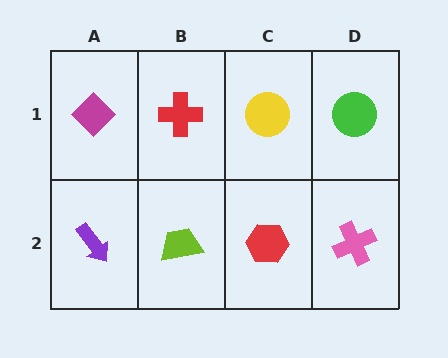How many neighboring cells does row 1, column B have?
3.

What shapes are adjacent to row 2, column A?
A magenta diamond (row 1, column A), a lime trapezoid (row 2, column B).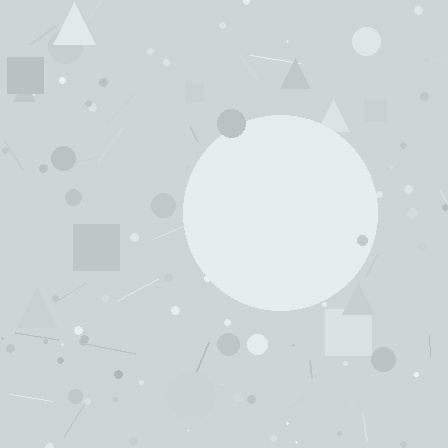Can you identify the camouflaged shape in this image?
The camouflaged shape is a circle.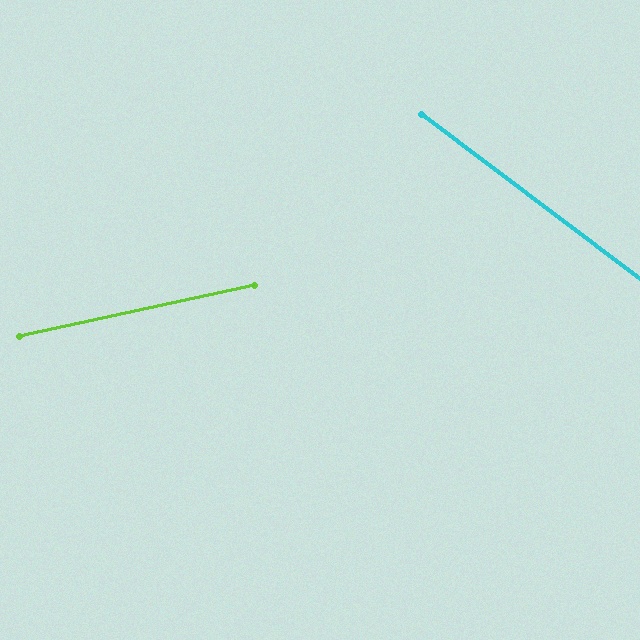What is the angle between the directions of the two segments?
Approximately 49 degrees.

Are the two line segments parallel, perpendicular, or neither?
Neither parallel nor perpendicular — they differ by about 49°.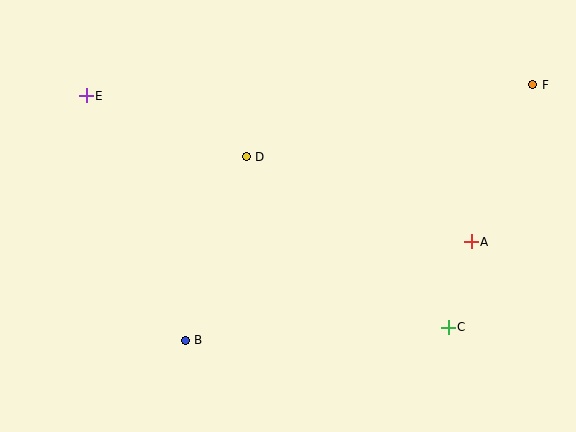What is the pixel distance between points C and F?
The distance between C and F is 257 pixels.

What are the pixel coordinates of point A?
Point A is at (471, 242).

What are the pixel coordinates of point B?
Point B is at (185, 340).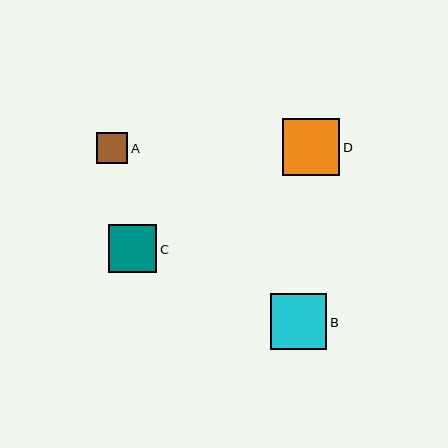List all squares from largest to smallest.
From largest to smallest: D, B, C, A.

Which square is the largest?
Square D is the largest with a size of approximately 57 pixels.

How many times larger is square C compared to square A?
Square C is approximately 1.5 times the size of square A.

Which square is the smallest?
Square A is the smallest with a size of approximately 31 pixels.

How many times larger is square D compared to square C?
Square D is approximately 1.2 times the size of square C.